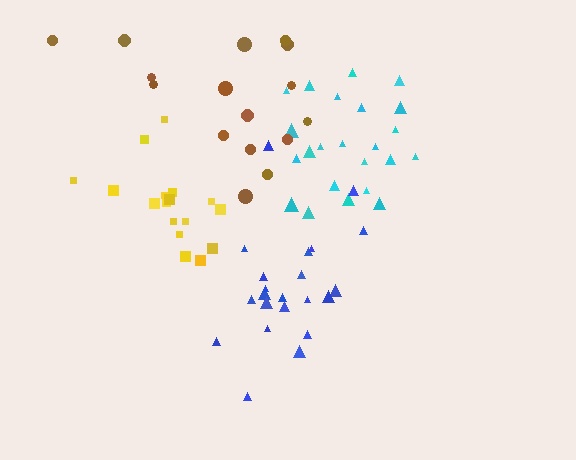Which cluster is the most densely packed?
Cyan.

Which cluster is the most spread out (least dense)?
Brown.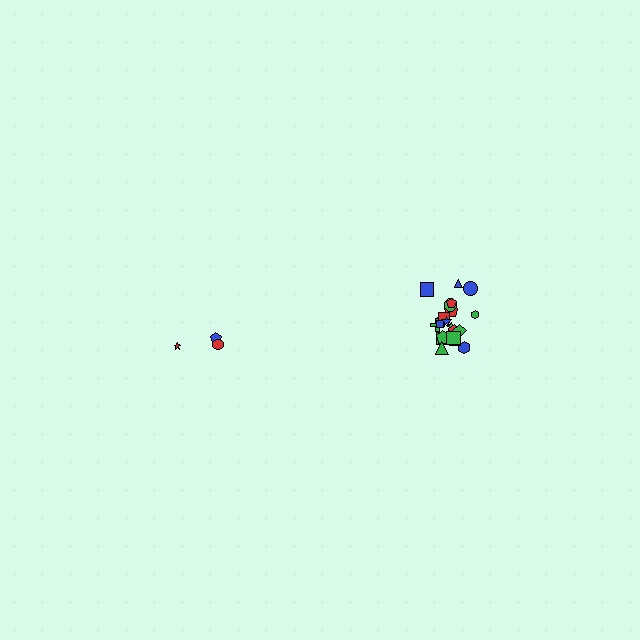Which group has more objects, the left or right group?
The right group.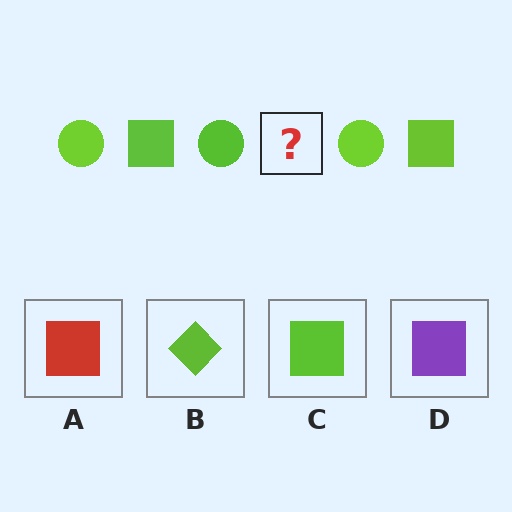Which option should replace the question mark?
Option C.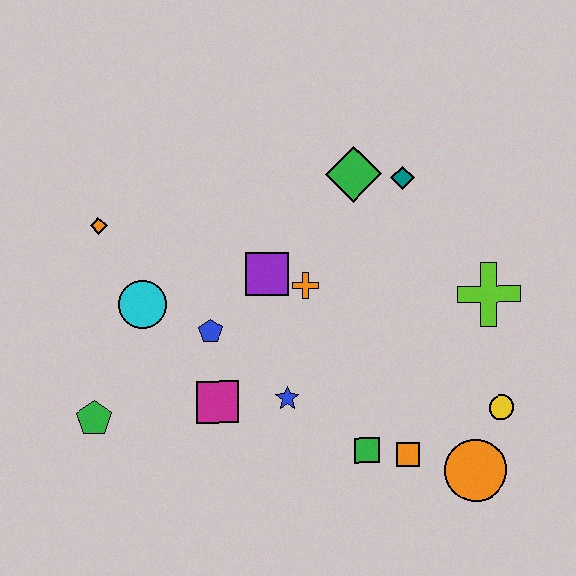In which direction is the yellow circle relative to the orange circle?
The yellow circle is above the orange circle.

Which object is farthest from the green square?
The orange diamond is farthest from the green square.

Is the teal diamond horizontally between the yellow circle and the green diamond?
Yes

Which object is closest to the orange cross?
The purple square is closest to the orange cross.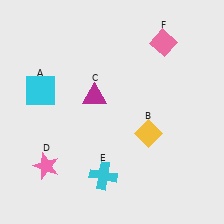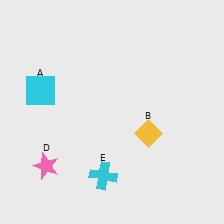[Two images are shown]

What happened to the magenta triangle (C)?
The magenta triangle (C) was removed in Image 2. It was in the top-left area of Image 1.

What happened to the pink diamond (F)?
The pink diamond (F) was removed in Image 2. It was in the top-right area of Image 1.